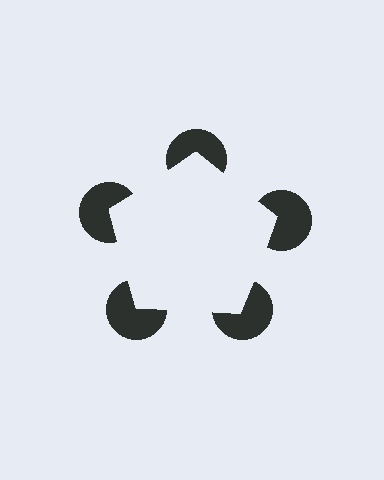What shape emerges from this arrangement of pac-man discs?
An illusory pentagon — its edges are inferred from the aligned wedge cuts in the pac-man discs, not physically drawn.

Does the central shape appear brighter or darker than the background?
It typically appears slightly brighter than the background, even though no actual brightness change is drawn.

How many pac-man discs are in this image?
There are 5 — one at each vertex of the illusory pentagon.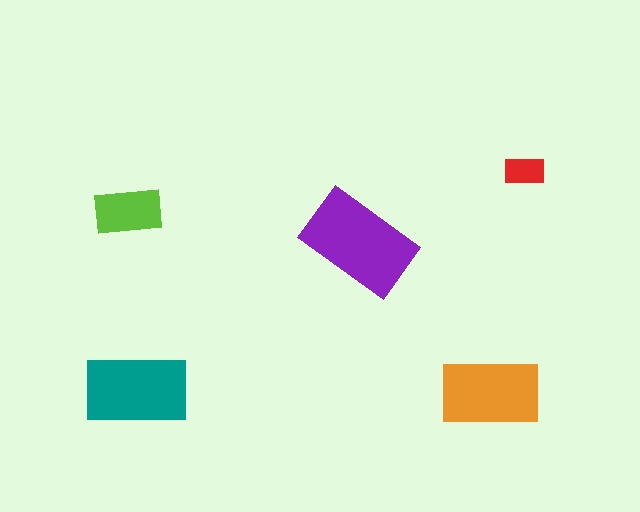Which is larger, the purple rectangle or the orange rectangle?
The purple one.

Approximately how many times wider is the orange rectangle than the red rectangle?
About 2.5 times wider.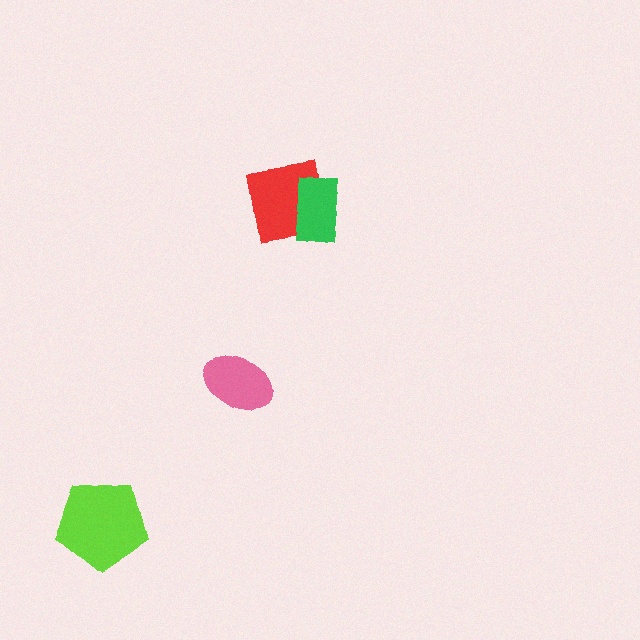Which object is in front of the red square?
The green rectangle is in front of the red square.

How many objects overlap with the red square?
1 object overlaps with the red square.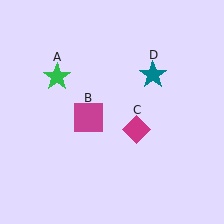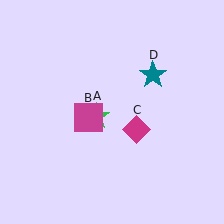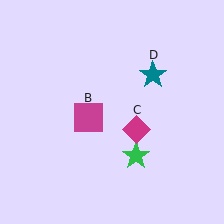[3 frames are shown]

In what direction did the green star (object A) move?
The green star (object A) moved down and to the right.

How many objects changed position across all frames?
1 object changed position: green star (object A).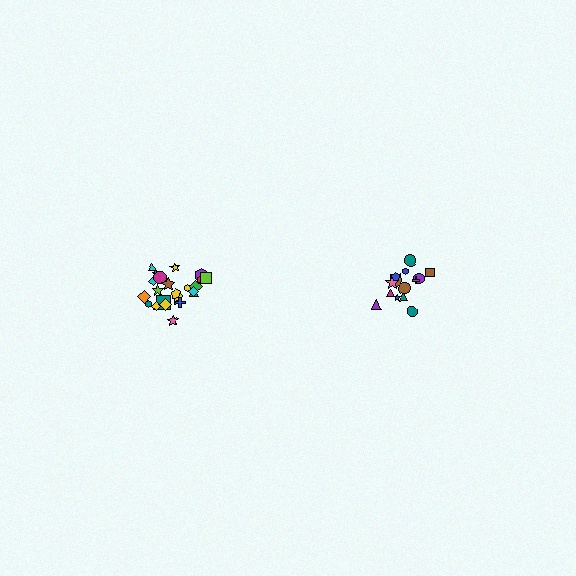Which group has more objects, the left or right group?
The left group.